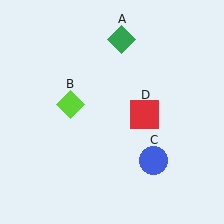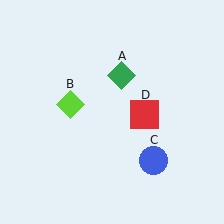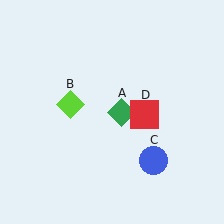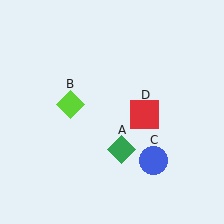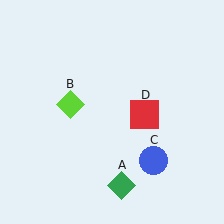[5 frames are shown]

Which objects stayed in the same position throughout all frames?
Lime diamond (object B) and blue circle (object C) and red square (object D) remained stationary.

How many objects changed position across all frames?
1 object changed position: green diamond (object A).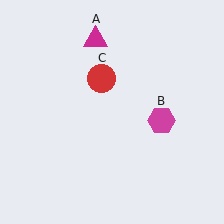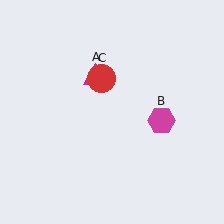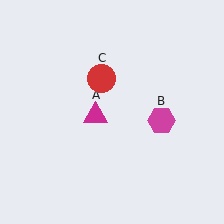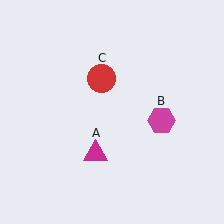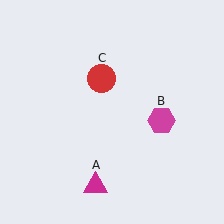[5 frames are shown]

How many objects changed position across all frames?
1 object changed position: magenta triangle (object A).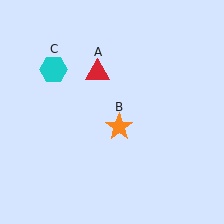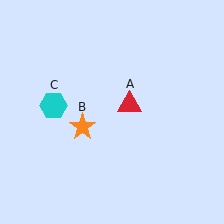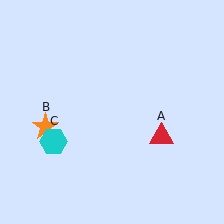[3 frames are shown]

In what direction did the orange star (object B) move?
The orange star (object B) moved left.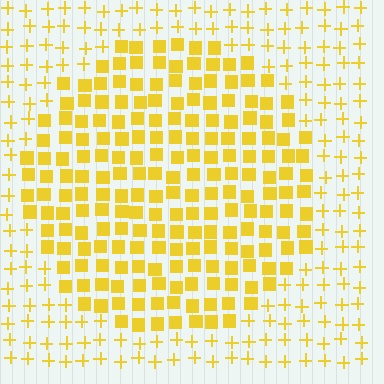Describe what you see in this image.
The image is filled with small yellow elements arranged in a uniform grid. A circle-shaped region contains squares, while the surrounding area contains plus signs. The boundary is defined purely by the change in element shape.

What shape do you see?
I see a circle.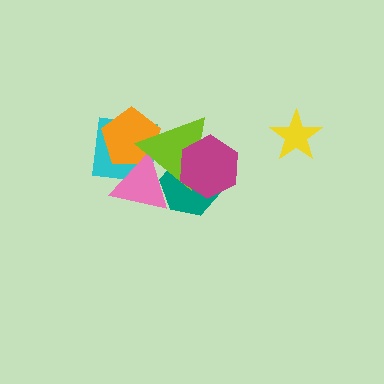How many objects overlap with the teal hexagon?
3 objects overlap with the teal hexagon.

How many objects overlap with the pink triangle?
4 objects overlap with the pink triangle.